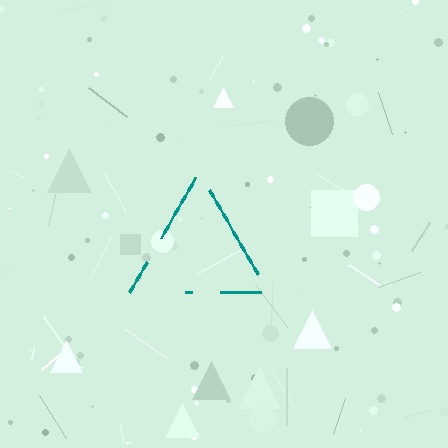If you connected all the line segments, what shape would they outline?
They would outline a triangle.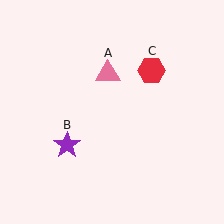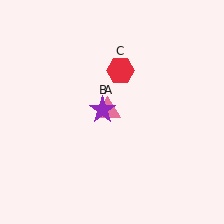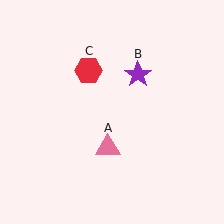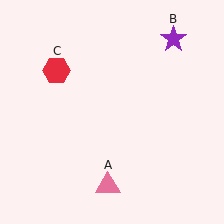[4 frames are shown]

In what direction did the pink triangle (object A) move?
The pink triangle (object A) moved down.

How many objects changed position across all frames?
3 objects changed position: pink triangle (object A), purple star (object B), red hexagon (object C).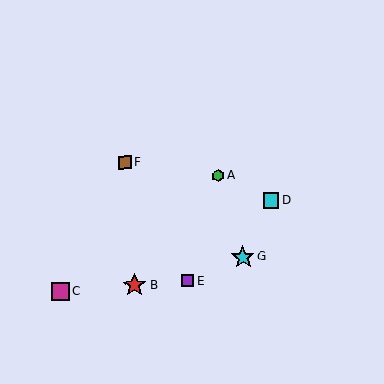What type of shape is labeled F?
Shape F is a brown square.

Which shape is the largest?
The red star (labeled B) is the largest.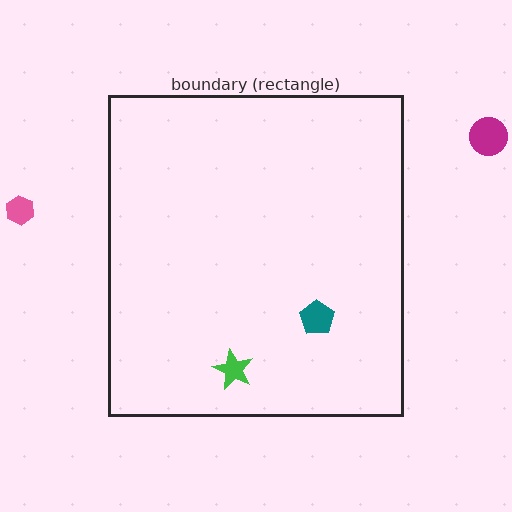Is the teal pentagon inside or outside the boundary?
Inside.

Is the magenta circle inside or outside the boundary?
Outside.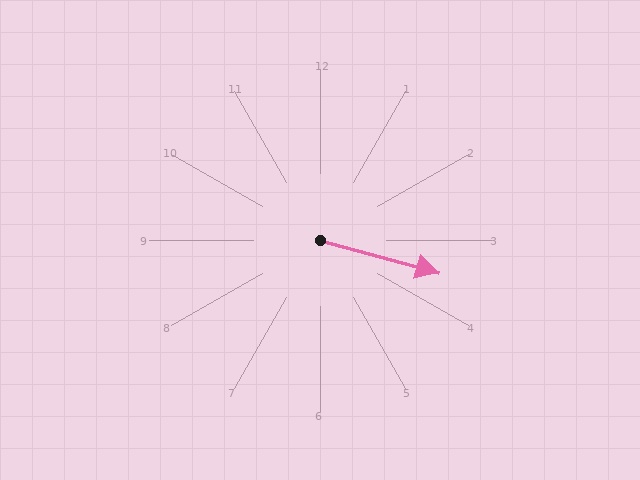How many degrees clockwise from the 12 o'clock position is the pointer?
Approximately 105 degrees.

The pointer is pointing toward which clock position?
Roughly 4 o'clock.